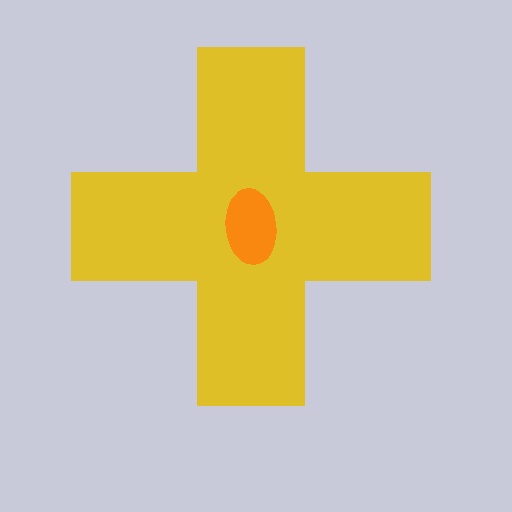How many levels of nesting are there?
2.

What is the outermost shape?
The yellow cross.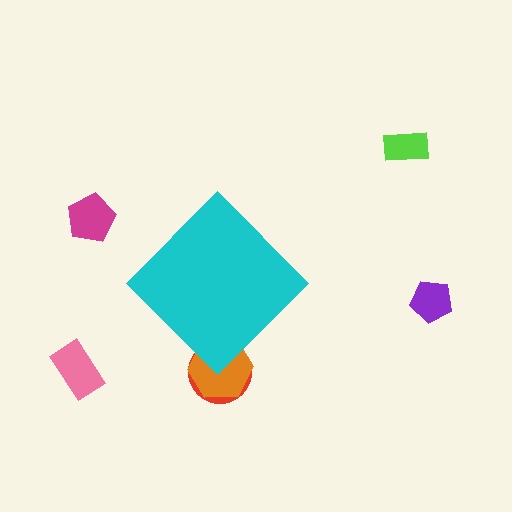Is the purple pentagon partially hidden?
No, the purple pentagon is fully visible.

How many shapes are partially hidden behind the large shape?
2 shapes are partially hidden.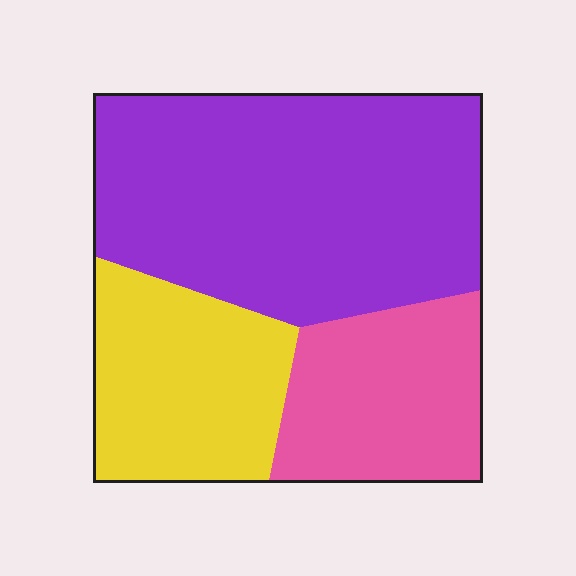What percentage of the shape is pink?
Pink takes up about one quarter (1/4) of the shape.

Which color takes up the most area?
Purple, at roughly 55%.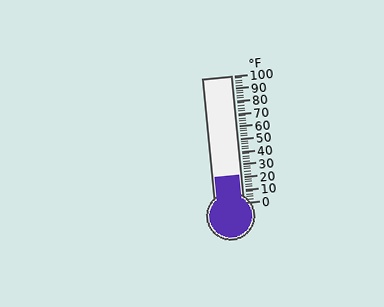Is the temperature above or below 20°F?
The temperature is above 20°F.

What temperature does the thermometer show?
The thermometer shows approximately 22°F.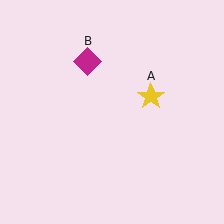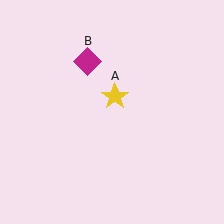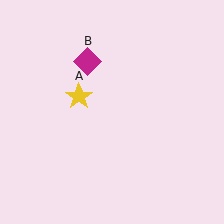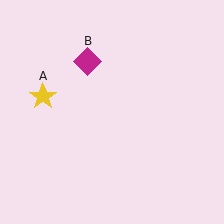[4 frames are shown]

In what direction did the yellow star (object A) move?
The yellow star (object A) moved left.